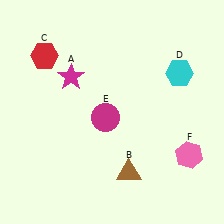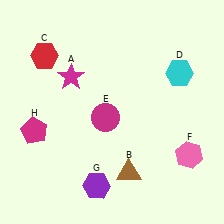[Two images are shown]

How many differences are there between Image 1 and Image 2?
There are 2 differences between the two images.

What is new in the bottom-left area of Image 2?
A purple hexagon (G) was added in the bottom-left area of Image 2.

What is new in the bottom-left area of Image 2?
A magenta pentagon (H) was added in the bottom-left area of Image 2.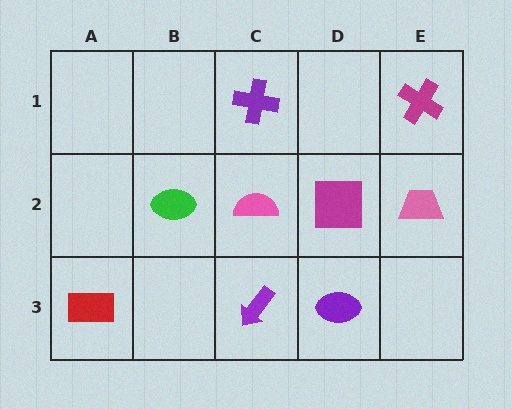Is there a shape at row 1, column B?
No, that cell is empty.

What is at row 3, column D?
A purple ellipse.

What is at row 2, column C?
A pink semicircle.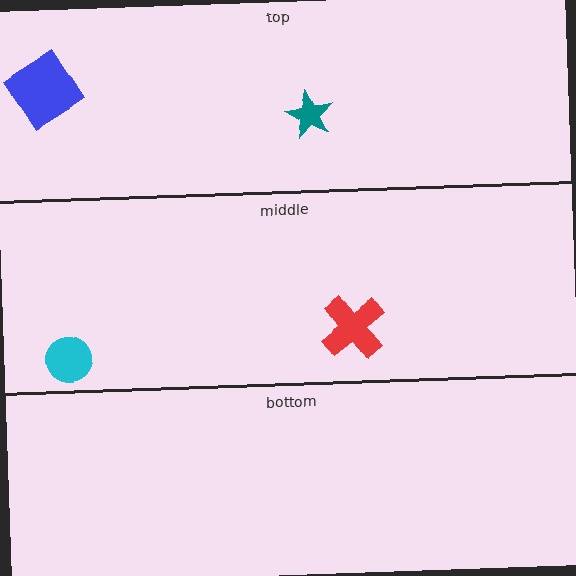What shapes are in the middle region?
The red cross, the cyan circle.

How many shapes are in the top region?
2.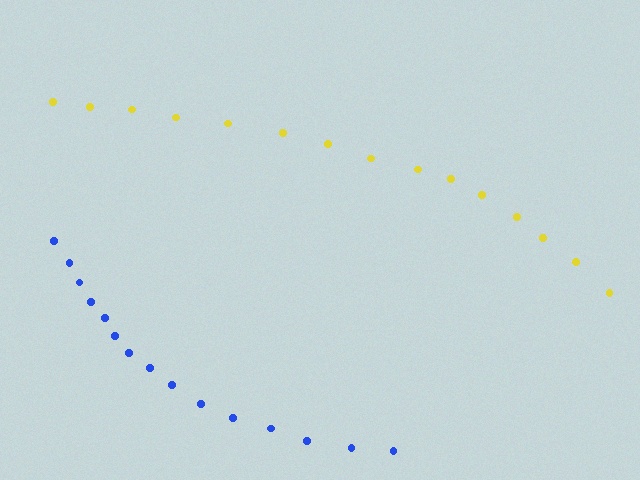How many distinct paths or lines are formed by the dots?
There are 2 distinct paths.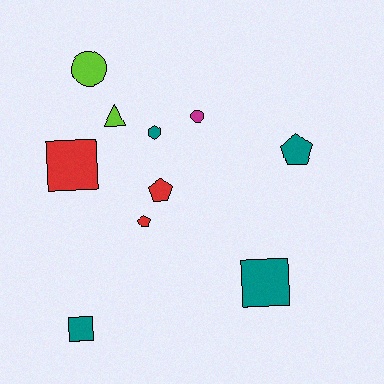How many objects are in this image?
There are 10 objects.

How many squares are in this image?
There are 3 squares.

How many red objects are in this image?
There are 3 red objects.